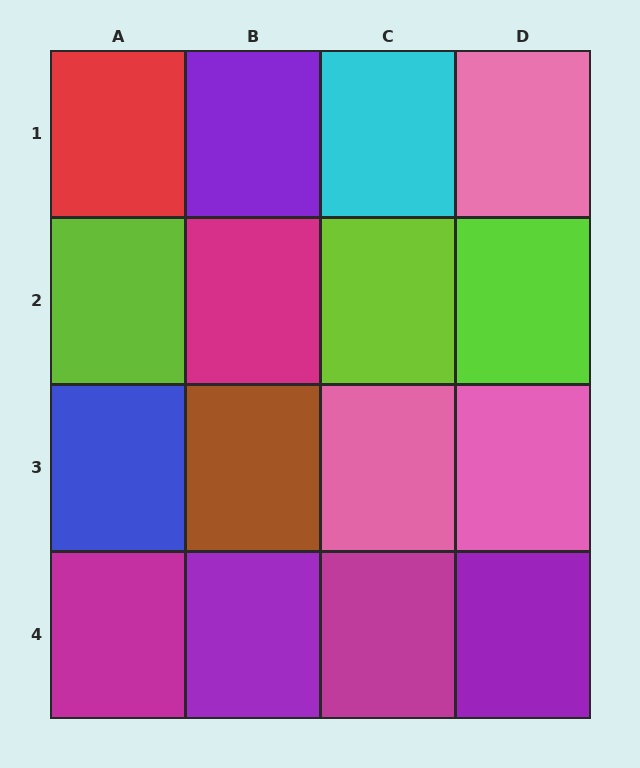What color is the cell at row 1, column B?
Purple.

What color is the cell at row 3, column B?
Brown.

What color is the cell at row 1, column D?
Pink.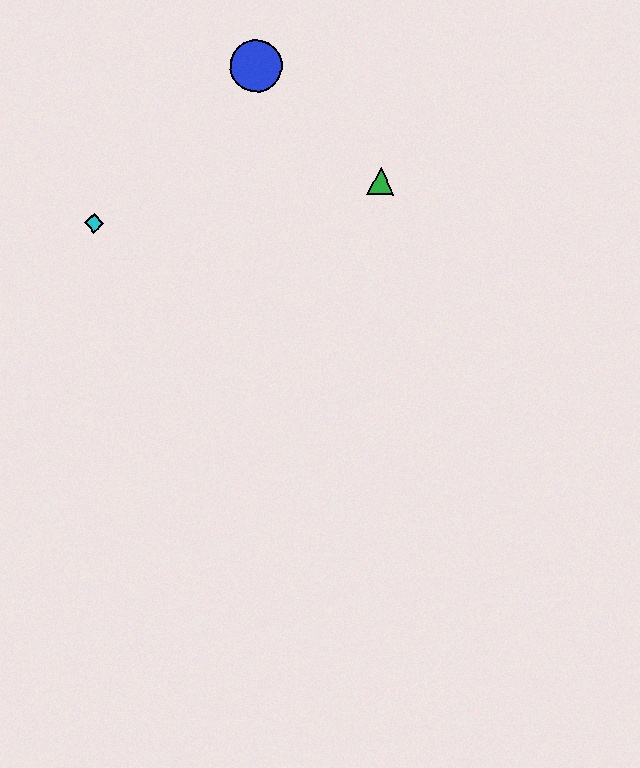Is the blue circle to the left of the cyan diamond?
No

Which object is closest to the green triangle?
The blue circle is closest to the green triangle.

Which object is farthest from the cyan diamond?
The green triangle is farthest from the cyan diamond.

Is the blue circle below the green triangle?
No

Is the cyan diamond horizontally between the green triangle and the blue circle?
No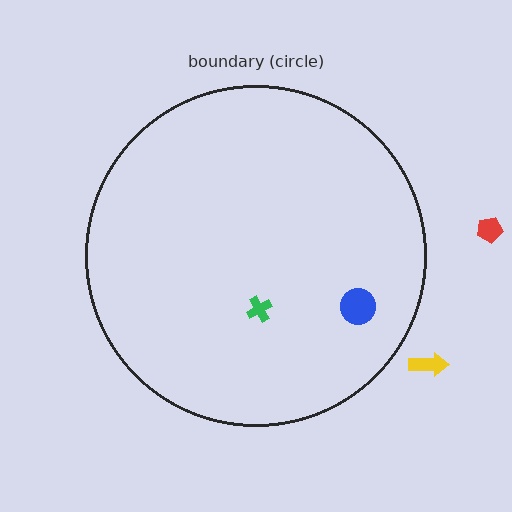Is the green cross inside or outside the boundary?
Inside.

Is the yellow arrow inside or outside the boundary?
Outside.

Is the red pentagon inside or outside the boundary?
Outside.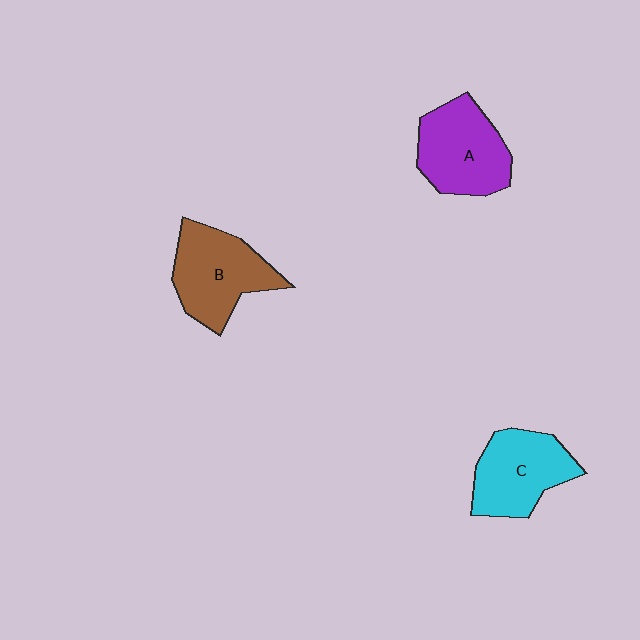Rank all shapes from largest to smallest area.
From largest to smallest: B (brown), A (purple), C (cyan).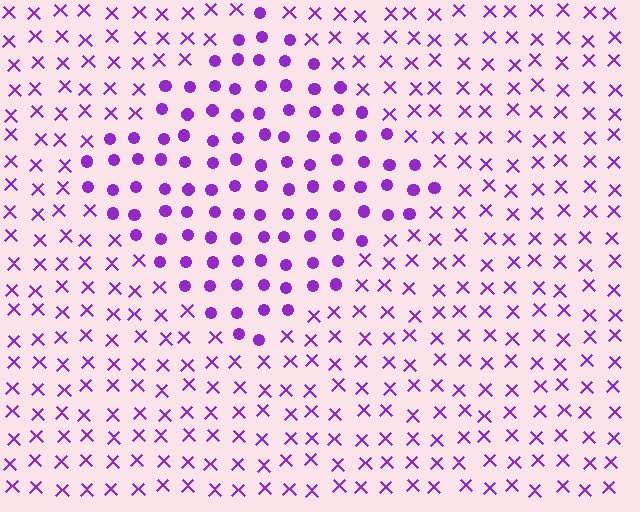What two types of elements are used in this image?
The image uses circles inside the diamond region and X marks outside it.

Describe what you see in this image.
The image is filled with small purple elements arranged in a uniform grid. A diamond-shaped region contains circles, while the surrounding area contains X marks. The boundary is defined purely by the change in element shape.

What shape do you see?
I see a diamond.